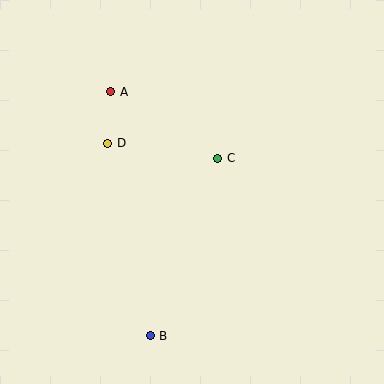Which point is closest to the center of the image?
Point C at (218, 158) is closest to the center.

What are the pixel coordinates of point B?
Point B is at (150, 336).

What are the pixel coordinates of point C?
Point C is at (218, 158).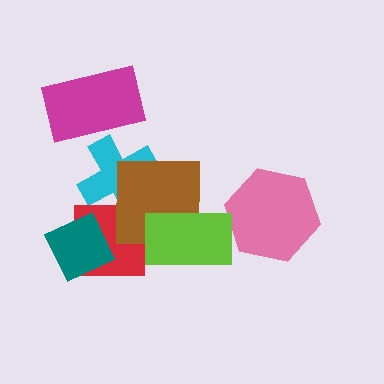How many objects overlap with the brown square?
3 objects overlap with the brown square.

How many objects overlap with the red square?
3 objects overlap with the red square.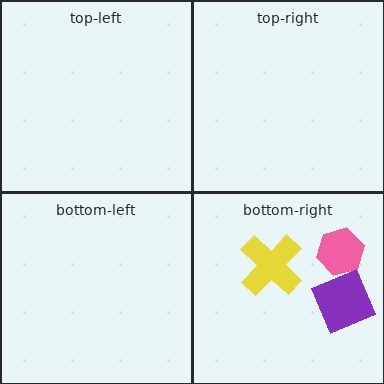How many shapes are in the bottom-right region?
3.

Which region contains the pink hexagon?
The bottom-right region.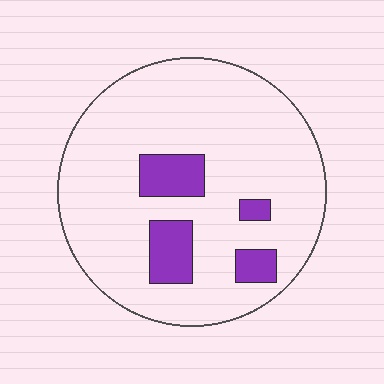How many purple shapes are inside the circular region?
4.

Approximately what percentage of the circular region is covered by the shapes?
Approximately 15%.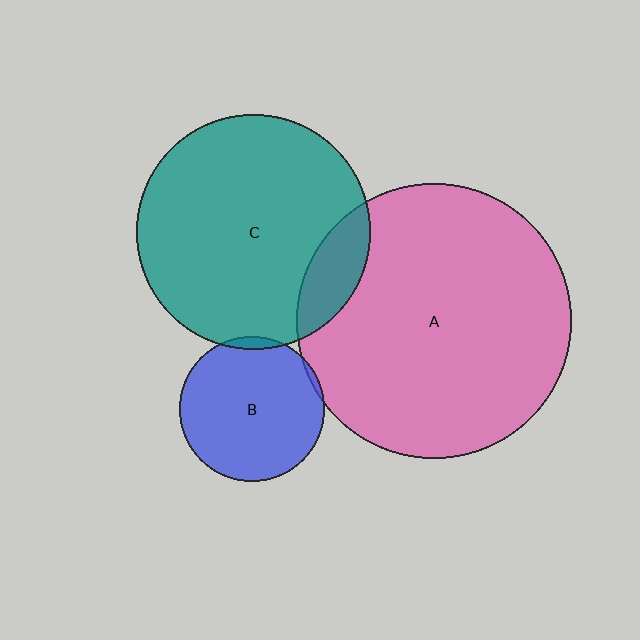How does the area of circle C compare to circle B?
Approximately 2.6 times.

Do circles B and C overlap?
Yes.